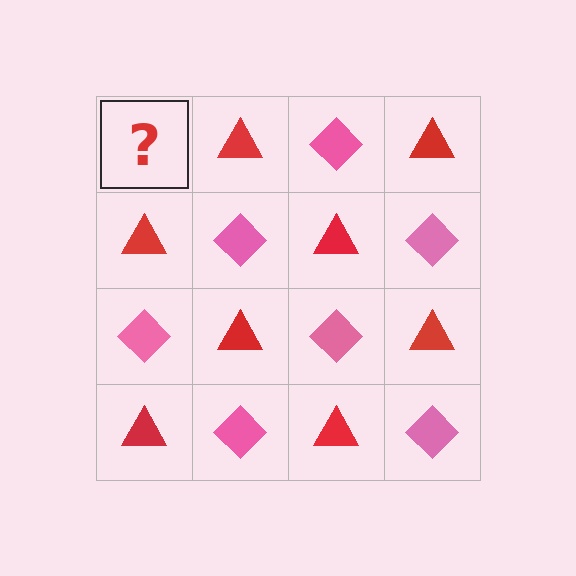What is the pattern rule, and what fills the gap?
The rule is that it alternates pink diamond and red triangle in a checkerboard pattern. The gap should be filled with a pink diamond.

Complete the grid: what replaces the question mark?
The question mark should be replaced with a pink diamond.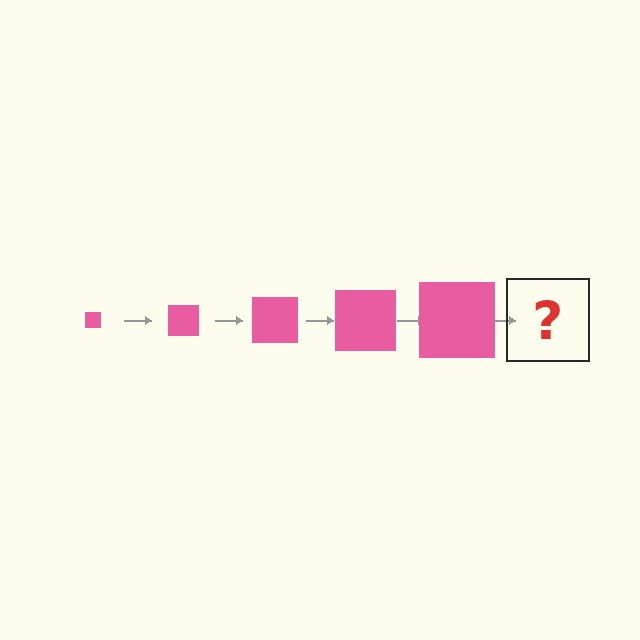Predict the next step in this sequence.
The next step is a pink square, larger than the previous one.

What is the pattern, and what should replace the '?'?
The pattern is that the square gets progressively larger each step. The '?' should be a pink square, larger than the previous one.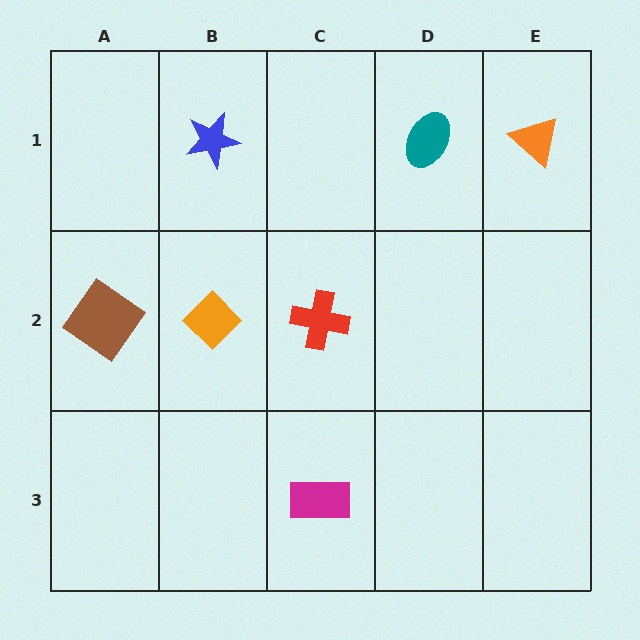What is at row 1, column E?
An orange triangle.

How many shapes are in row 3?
1 shape.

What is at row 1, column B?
A blue star.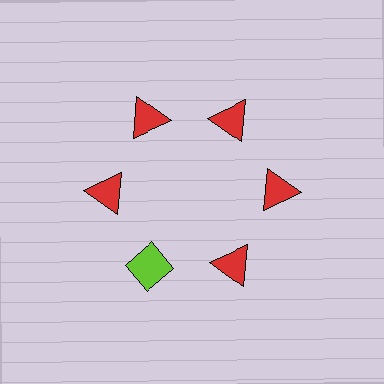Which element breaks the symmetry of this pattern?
The lime diamond at roughly the 7 o'clock position breaks the symmetry. All other shapes are red triangles.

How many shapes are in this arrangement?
There are 6 shapes arranged in a ring pattern.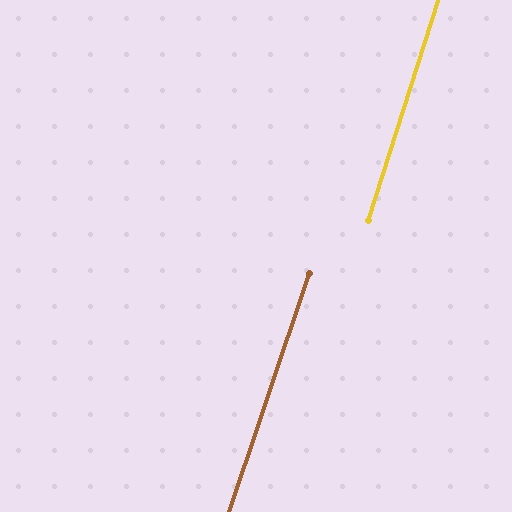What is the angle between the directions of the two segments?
Approximately 1 degree.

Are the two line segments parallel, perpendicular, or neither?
Parallel — their directions differ by only 0.9°.